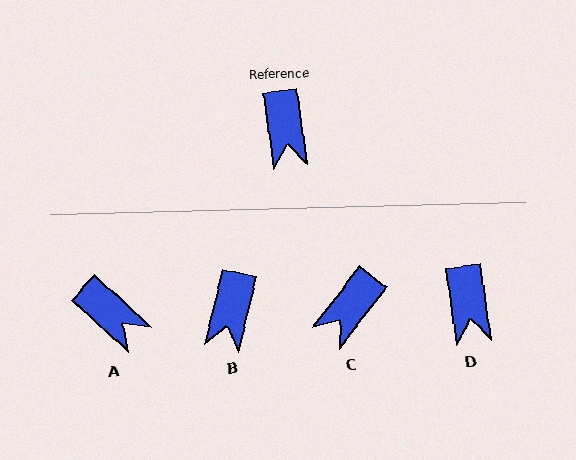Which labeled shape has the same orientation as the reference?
D.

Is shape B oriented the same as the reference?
No, it is off by about 21 degrees.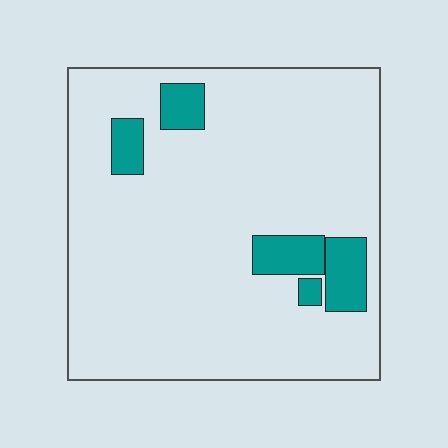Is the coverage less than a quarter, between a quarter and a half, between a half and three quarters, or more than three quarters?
Less than a quarter.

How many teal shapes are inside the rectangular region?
5.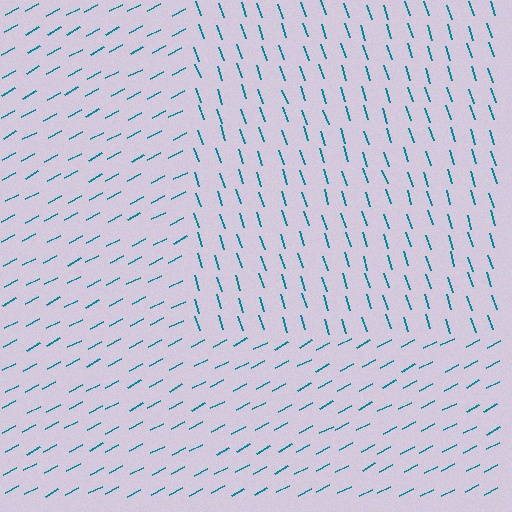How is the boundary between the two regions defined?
The boundary is defined purely by a change in line orientation (approximately 80 degrees difference). All lines are the same color and thickness.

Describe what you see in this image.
The image is filled with small teal line segments. A rectangle region in the image has lines oriented differently from the surrounding lines, creating a visible texture boundary.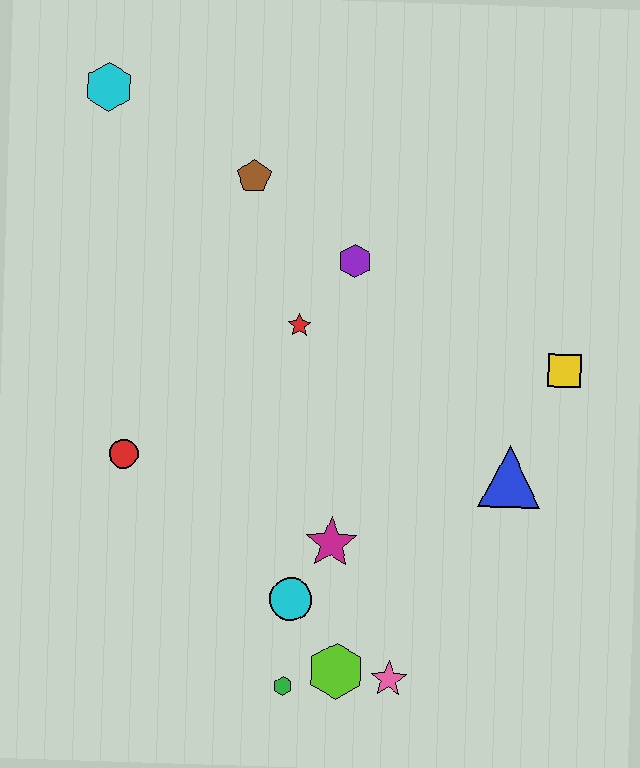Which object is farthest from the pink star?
The cyan hexagon is farthest from the pink star.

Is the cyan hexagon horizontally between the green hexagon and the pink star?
No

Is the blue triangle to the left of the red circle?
No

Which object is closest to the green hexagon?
The lime hexagon is closest to the green hexagon.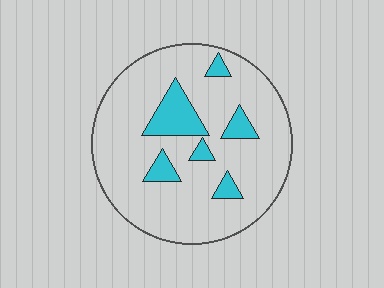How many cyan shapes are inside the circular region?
6.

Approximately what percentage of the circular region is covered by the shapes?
Approximately 15%.